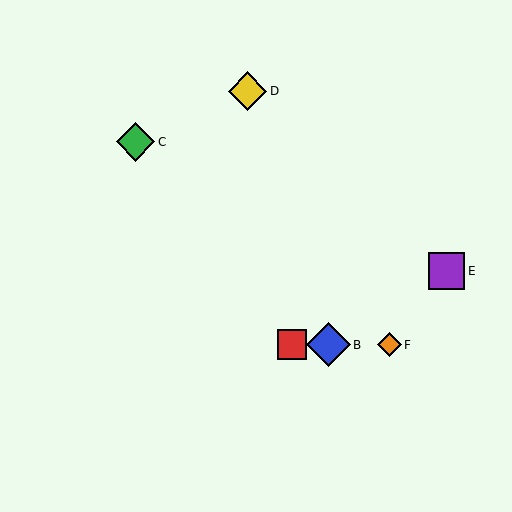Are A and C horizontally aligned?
No, A is at y≈345 and C is at y≈142.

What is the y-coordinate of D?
Object D is at y≈91.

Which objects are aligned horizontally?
Objects A, B, F are aligned horizontally.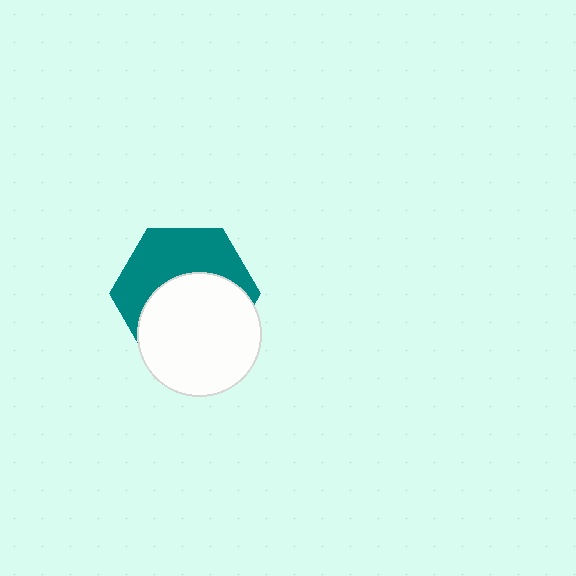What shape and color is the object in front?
The object in front is a white circle.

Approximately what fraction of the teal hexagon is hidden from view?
Roughly 53% of the teal hexagon is hidden behind the white circle.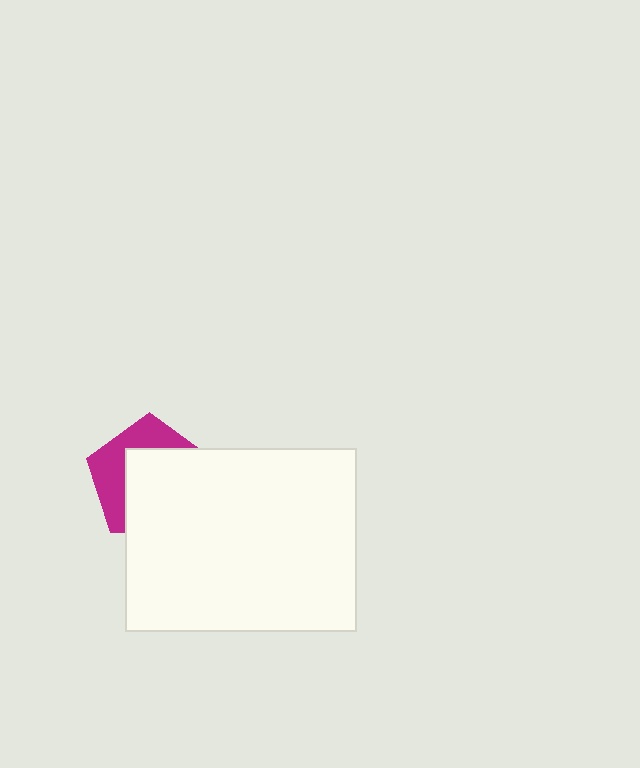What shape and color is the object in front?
The object in front is a white rectangle.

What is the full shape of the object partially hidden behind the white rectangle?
The partially hidden object is a magenta pentagon.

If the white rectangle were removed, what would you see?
You would see the complete magenta pentagon.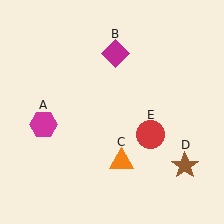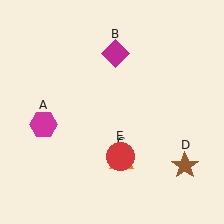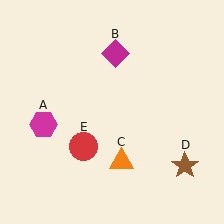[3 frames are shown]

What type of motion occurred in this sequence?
The red circle (object E) rotated clockwise around the center of the scene.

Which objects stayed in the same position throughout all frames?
Magenta hexagon (object A) and magenta diamond (object B) and orange triangle (object C) and brown star (object D) remained stationary.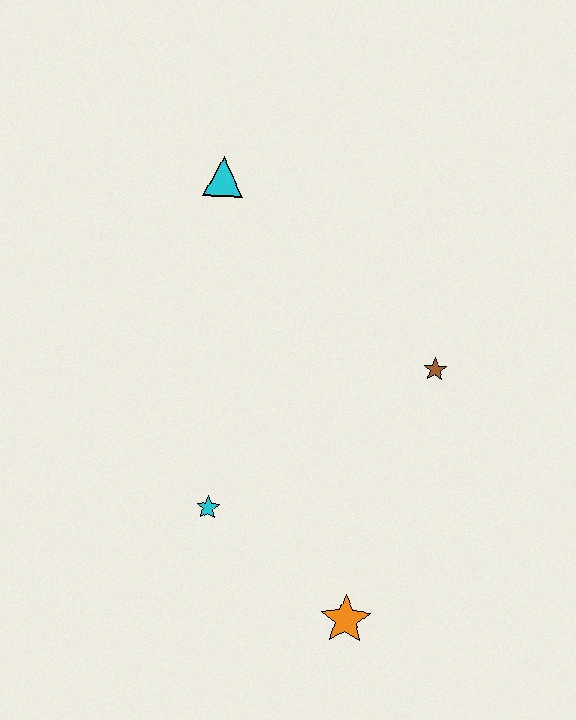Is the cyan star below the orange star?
No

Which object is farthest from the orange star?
The cyan triangle is farthest from the orange star.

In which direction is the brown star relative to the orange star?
The brown star is above the orange star.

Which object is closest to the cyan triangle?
The brown star is closest to the cyan triangle.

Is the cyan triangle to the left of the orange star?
Yes